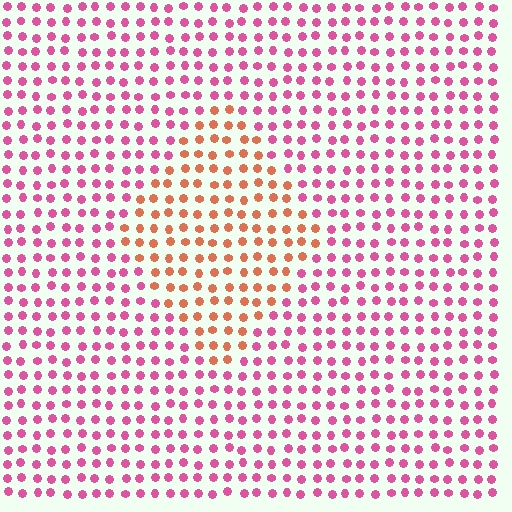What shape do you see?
I see a diamond.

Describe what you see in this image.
The image is filled with small pink elements in a uniform arrangement. A diamond-shaped region is visible where the elements are tinted to a slightly different hue, forming a subtle color boundary.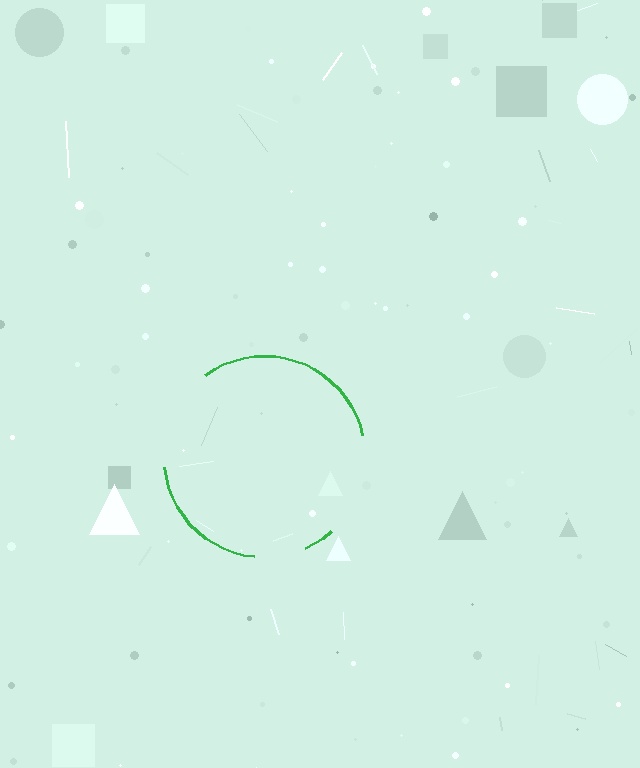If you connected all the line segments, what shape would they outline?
They would outline a circle.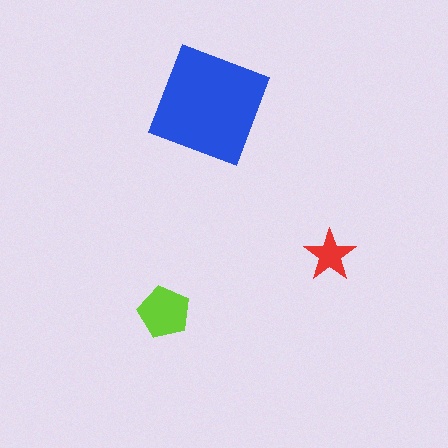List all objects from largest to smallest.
The blue square, the lime pentagon, the red star.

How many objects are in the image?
There are 3 objects in the image.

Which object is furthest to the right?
The red star is rightmost.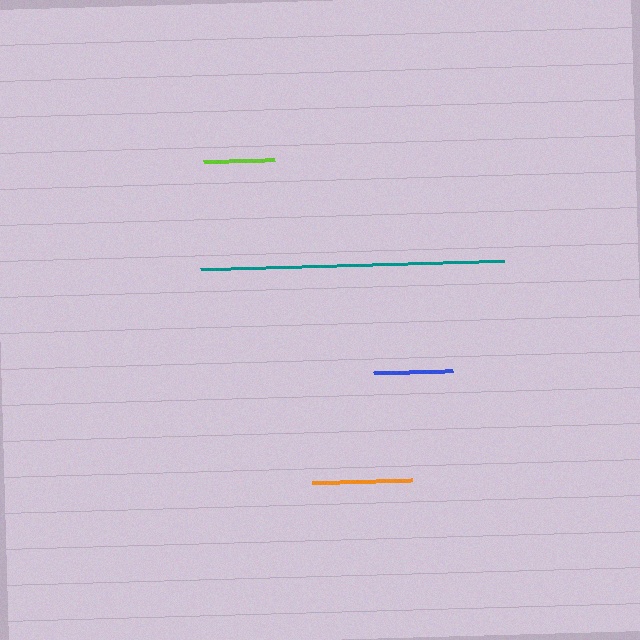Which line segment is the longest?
The teal line is the longest at approximately 304 pixels.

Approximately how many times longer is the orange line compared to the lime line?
The orange line is approximately 1.4 times the length of the lime line.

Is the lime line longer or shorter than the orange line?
The orange line is longer than the lime line.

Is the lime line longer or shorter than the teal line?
The teal line is longer than the lime line.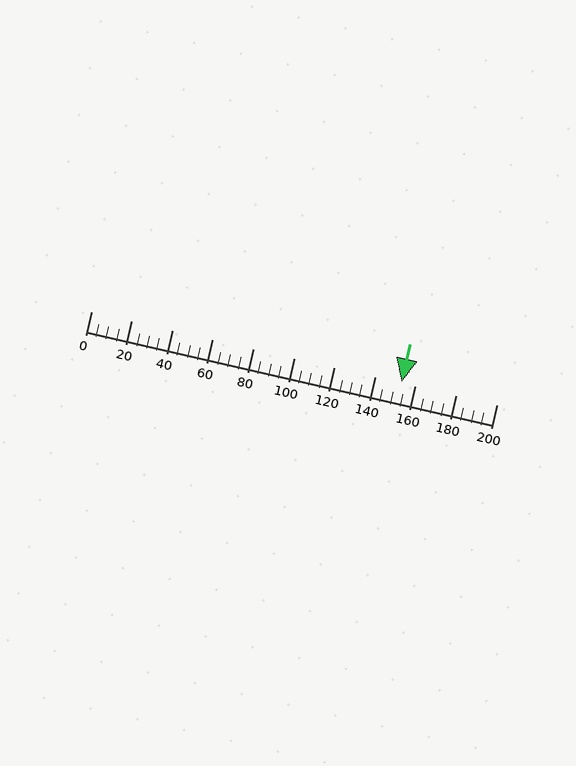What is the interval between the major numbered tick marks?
The major tick marks are spaced 20 units apart.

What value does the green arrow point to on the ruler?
The green arrow points to approximately 153.